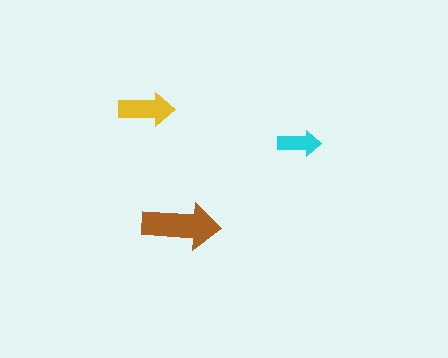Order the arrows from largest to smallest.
the brown one, the yellow one, the cyan one.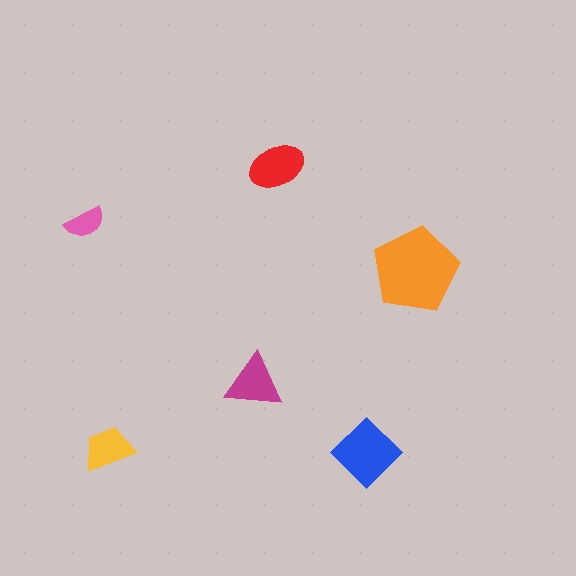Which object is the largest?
The orange pentagon.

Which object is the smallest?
The pink semicircle.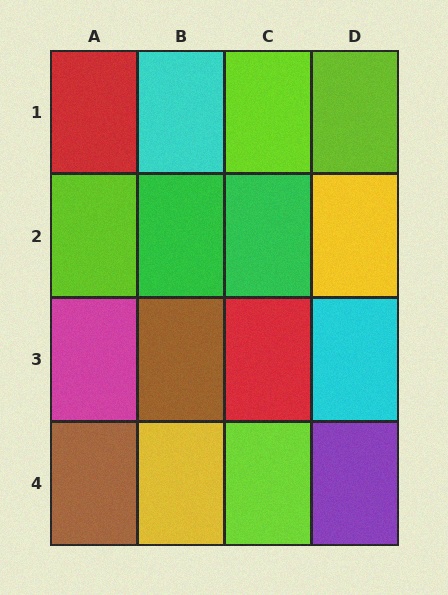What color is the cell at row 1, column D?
Lime.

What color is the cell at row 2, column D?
Yellow.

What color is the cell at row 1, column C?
Lime.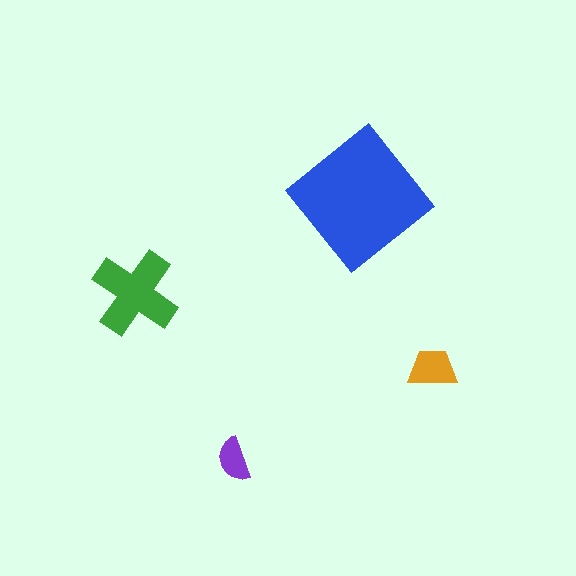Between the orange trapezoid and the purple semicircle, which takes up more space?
The orange trapezoid.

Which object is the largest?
The blue diamond.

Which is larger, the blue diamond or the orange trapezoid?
The blue diamond.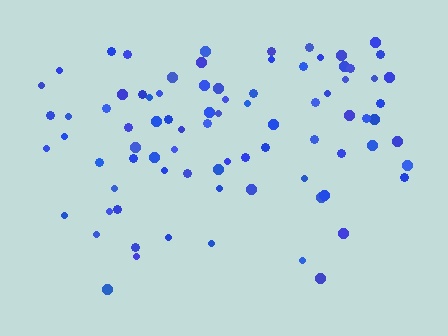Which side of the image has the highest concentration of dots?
The top.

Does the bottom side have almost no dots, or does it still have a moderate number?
Still a moderate number, just noticeably fewer than the top.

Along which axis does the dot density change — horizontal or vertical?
Vertical.